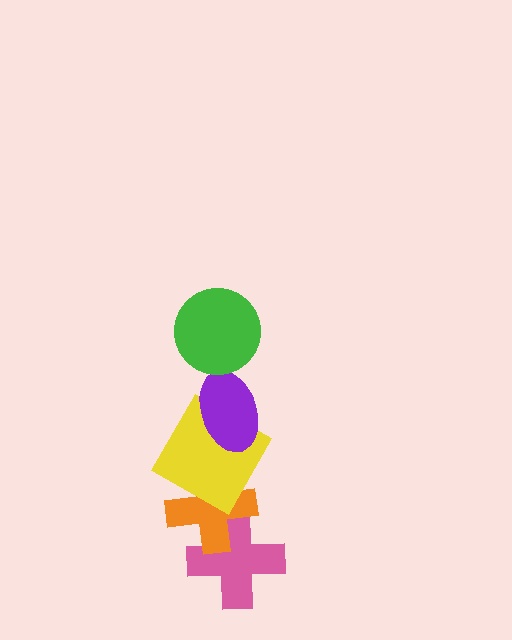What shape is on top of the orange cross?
The yellow square is on top of the orange cross.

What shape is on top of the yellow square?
The purple ellipse is on top of the yellow square.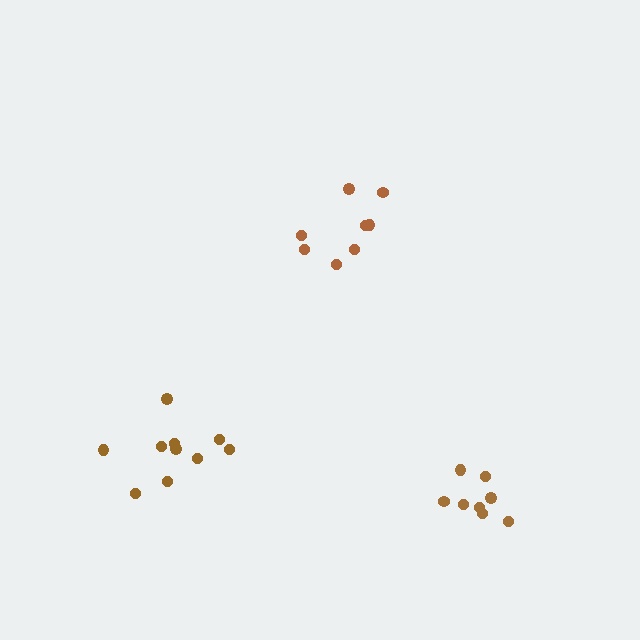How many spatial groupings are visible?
There are 3 spatial groupings.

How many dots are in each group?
Group 1: 8 dots, Group 2: 8 dots, Group 3: 10 dots (26 total).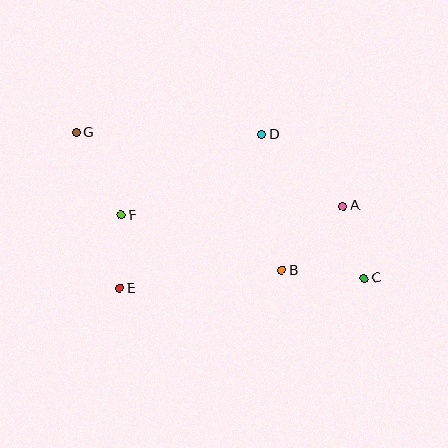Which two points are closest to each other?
Points E and F are closest to each other.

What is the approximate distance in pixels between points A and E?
The distance between A and E is approximately 238 pixels.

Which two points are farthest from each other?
Points C and G are farthest from each other.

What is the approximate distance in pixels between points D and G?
The distance between D and G is approximately 186 pixels.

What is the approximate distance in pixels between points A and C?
The distance between A and C is approximately 75 pixels.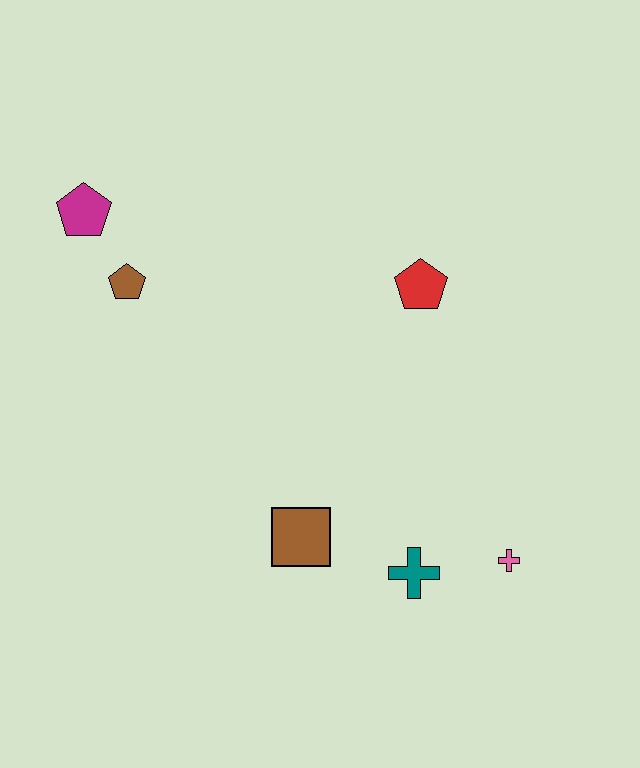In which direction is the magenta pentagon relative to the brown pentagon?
The magenta pentagon is above the brown pentagon.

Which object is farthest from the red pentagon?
The magenta pentagon is farthest from the red pentagon.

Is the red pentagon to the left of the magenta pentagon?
No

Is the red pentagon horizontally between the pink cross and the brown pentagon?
Yes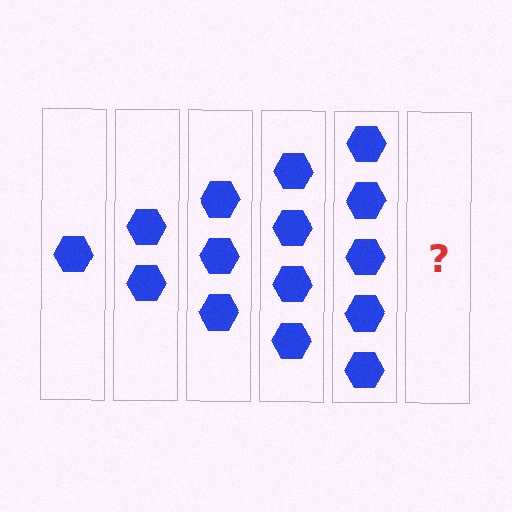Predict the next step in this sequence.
The next step is 6 hexagons.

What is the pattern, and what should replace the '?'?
The pattern is that each step adds one more hexagon. The '?' should be 6 hexagons.